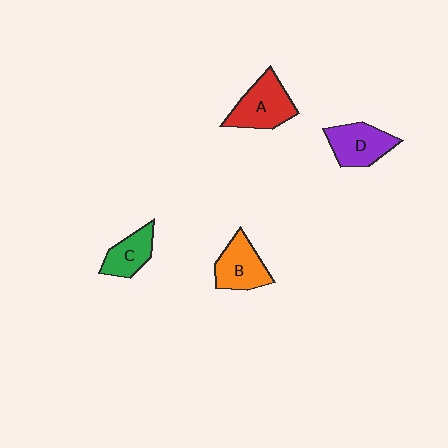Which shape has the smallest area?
Shape C (green).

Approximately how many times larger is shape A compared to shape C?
Approximately 1.5 times.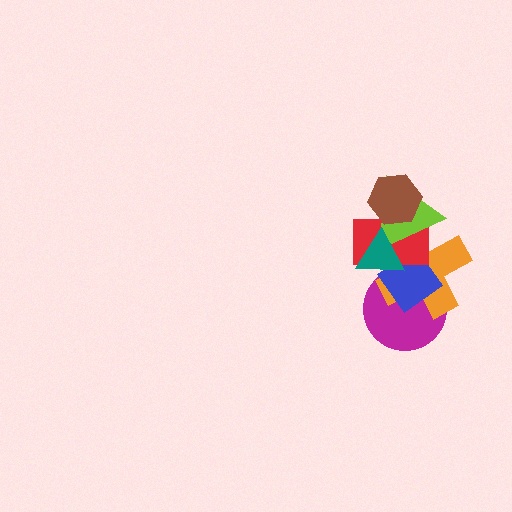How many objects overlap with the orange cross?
5 objects overlap with the orange cross.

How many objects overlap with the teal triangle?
5 objects overlap with the teal triangle.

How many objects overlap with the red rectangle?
6 objects overlap with the red rectangle.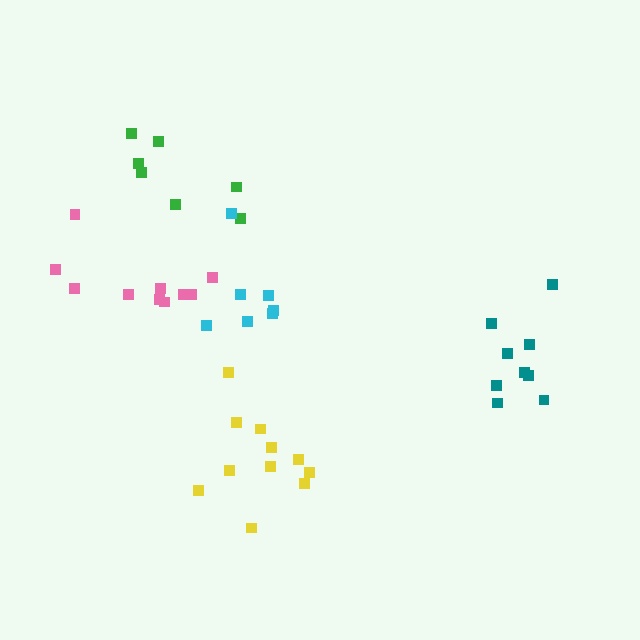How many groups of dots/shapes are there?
There are 5 groups.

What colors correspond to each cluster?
The clusters are colored: yellow, green, cyan, teal, pink.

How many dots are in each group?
Group 1: 11 dots, Group 2: 7 dots, Group 3: 7 dots, Group 4: 9 dots, Group 5: 10 dots (44 total).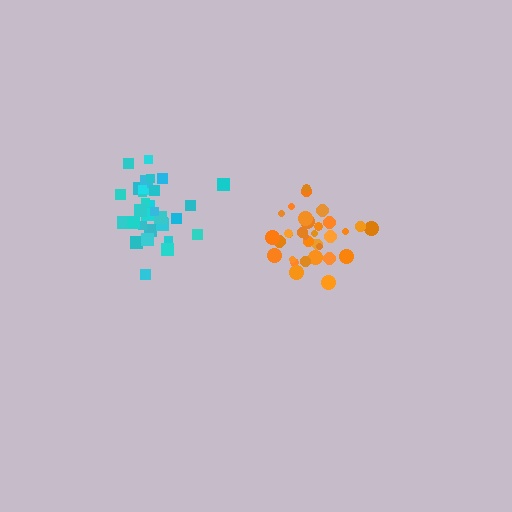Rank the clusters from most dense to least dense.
orange, cyan.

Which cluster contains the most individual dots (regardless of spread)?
Cyan (34).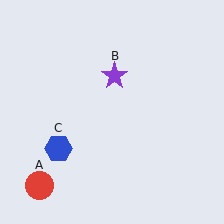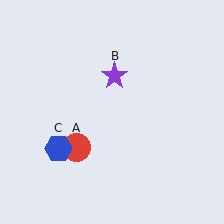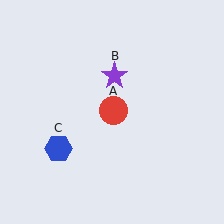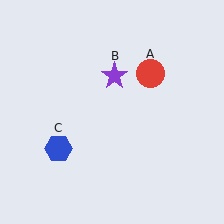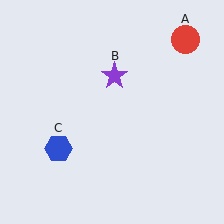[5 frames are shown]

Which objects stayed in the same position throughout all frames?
Purple star (object B) and blue hexagon (object C) remained stationary.